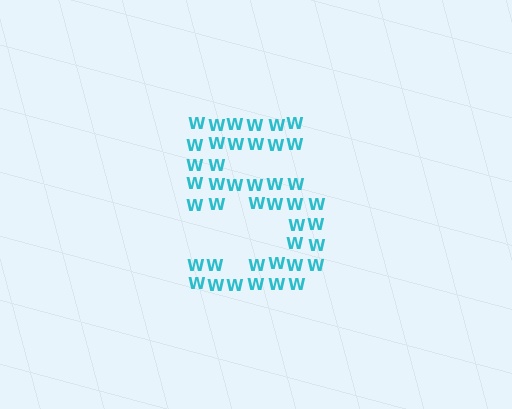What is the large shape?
The large shape is the digit 5.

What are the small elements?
The small elements are letter W's.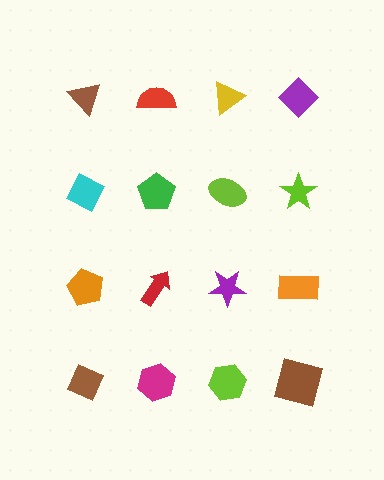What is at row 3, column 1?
An orange pentagon.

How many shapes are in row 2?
4 shapes.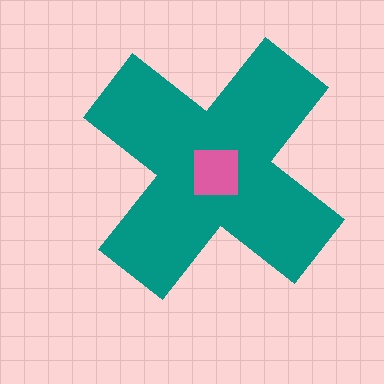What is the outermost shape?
The teal cross.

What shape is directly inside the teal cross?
The pink square.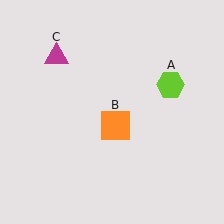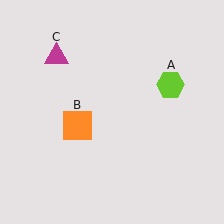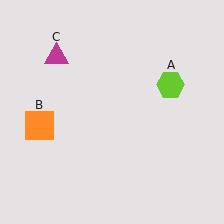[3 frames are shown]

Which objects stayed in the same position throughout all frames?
Lime hexagon (object A) and magenta triangle (object C) remained stationary.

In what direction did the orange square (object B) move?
The orange square (object B) moved left.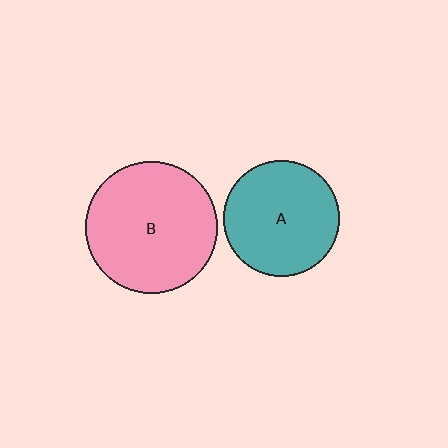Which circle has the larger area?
Circle B (pink).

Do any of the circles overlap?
No, none of the circles overlap.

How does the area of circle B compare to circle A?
Approximately 1.3 times.